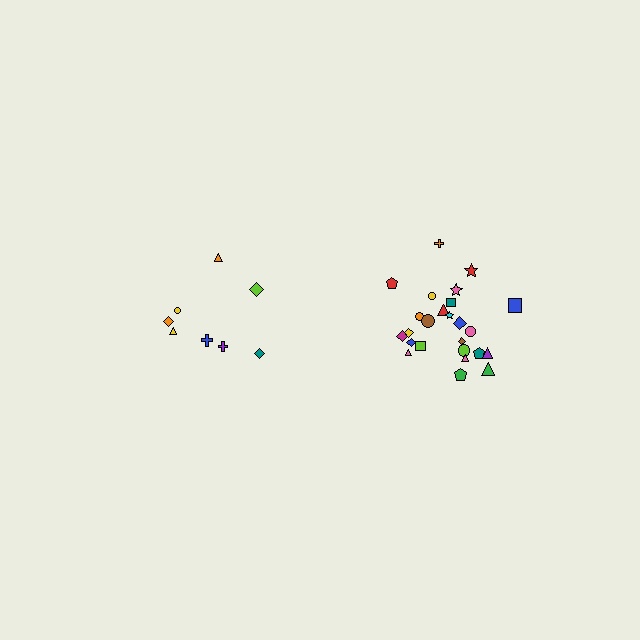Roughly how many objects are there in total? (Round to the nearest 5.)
Roughly 35 objects in total.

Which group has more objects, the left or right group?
The right group.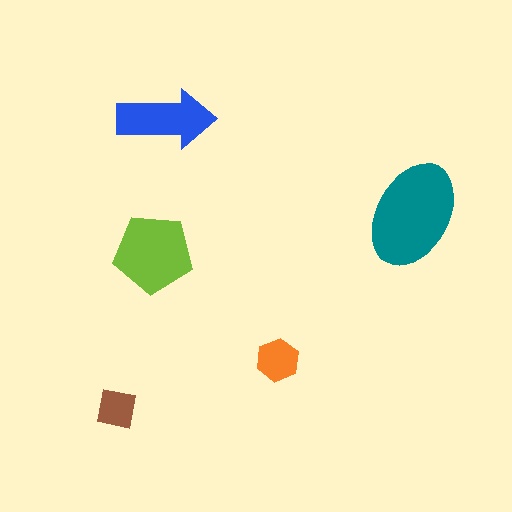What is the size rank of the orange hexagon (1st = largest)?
4th.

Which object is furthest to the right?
The teal ellipse is rightmost.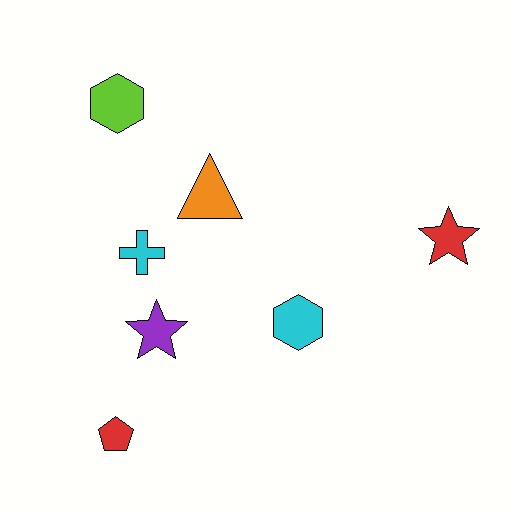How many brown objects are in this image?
There are no brown objects.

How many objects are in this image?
There are 7 objects.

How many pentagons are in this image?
There is 1 pentagon.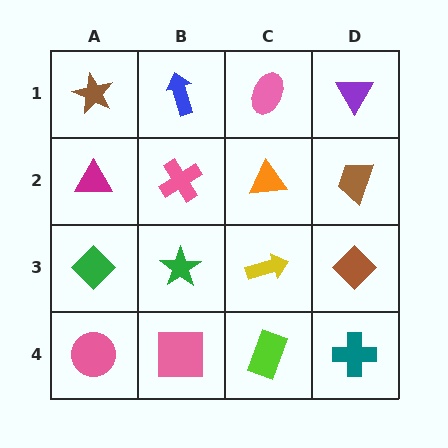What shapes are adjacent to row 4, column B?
A green star (row 3, column B), a pink circle (row 4, column A), a lime rectangle (row 4, column C).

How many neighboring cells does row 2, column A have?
3.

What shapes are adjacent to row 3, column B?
A pink cross (row 2, column B), a pink square (row 4, column B), a green diamond (row 3, column A), a yellow arrow (row 3, column C).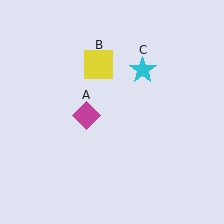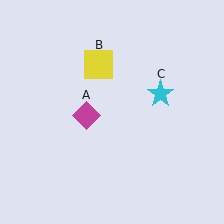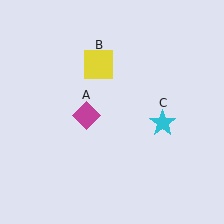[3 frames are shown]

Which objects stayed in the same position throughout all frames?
Magenta diamond (object A) and yellow square (object B) remained stationary.